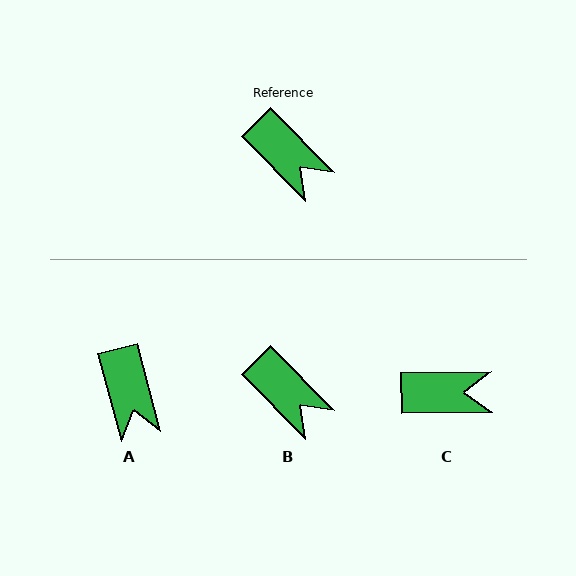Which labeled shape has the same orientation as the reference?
B.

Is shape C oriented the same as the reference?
No, it is off by about 46 degrees.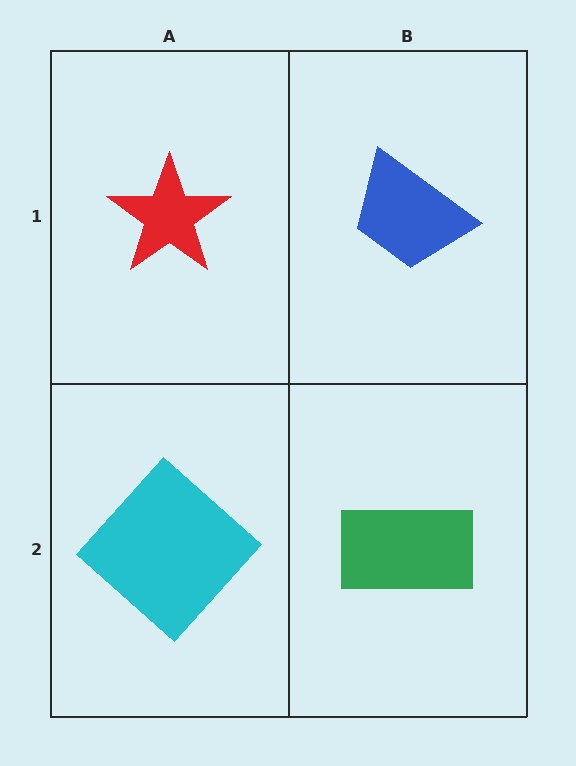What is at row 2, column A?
A cyan diamond.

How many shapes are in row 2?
2 shapes.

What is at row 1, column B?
A blue trapezoid.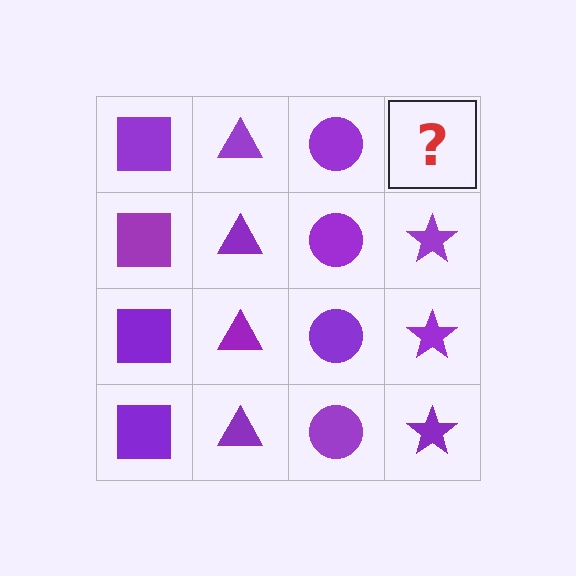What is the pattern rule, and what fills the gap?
The rule is that each column has a consistent shape. The gap should be filled with a purple star.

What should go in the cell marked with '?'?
The missing cell should contain a purple star.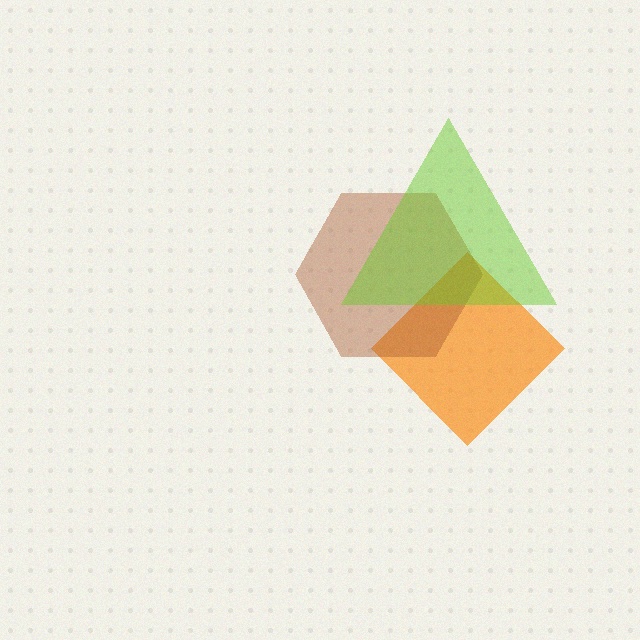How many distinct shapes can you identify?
There are 3 distinct shapes: an orange diamond, a brown hexagon, a lime triangle.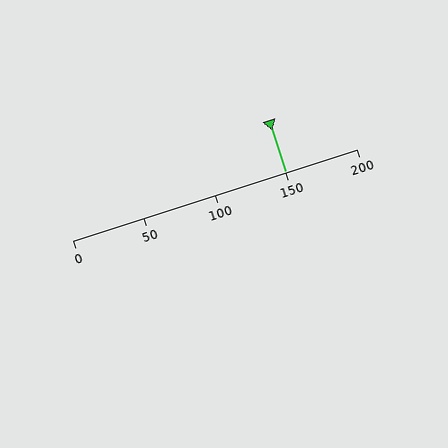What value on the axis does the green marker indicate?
The marker indicates approximately 150.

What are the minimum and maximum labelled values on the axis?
The axis runs from 0 to 200.